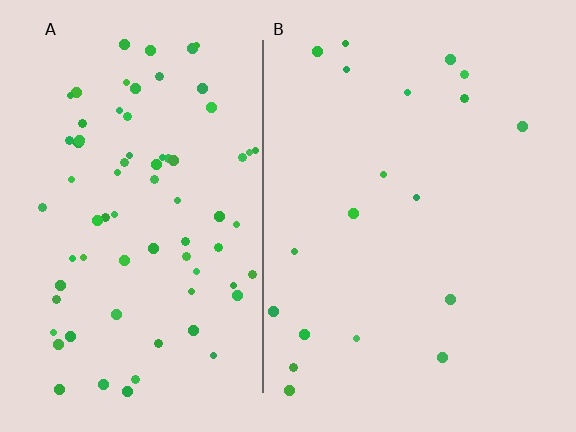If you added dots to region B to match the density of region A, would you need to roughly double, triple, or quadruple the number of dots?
Approximately quadruple.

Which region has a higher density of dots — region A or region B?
A (the left).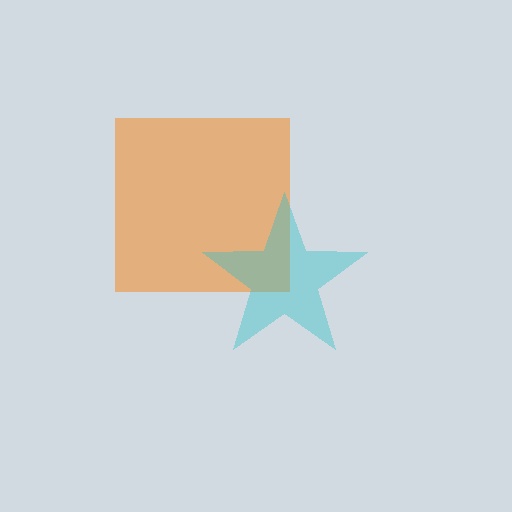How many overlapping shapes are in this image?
There are 2 overlapping shapes in the image.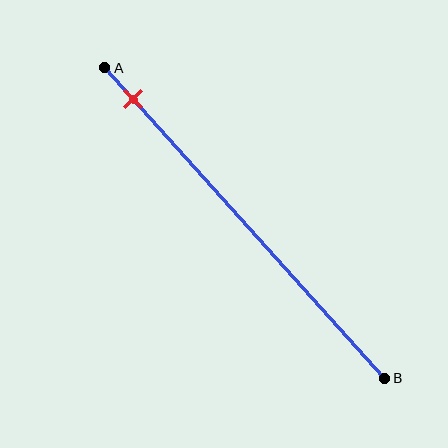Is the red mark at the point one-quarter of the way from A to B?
No, the mark is at about 10% from A, not at the 25% one-quarter point.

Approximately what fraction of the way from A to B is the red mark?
The red mark is approximately 10% of the way from A to B.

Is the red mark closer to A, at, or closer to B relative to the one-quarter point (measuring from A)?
The red mark is closer to point A than the one-quarter point of segment AB.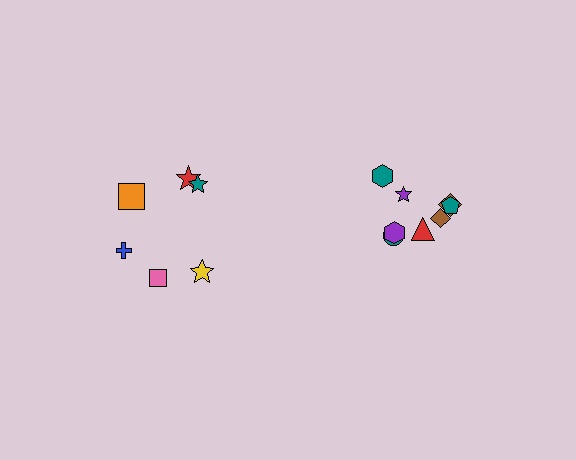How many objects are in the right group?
There are 8 objects.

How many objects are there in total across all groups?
There are 14 objects.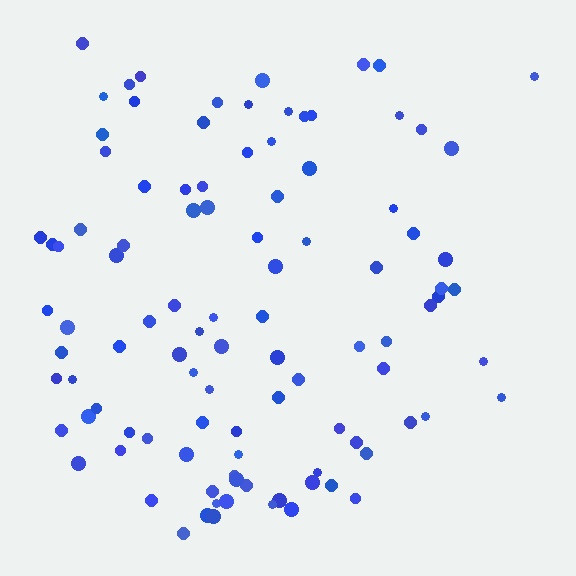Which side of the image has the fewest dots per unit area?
The right.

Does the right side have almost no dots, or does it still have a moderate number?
Still a moderate number, just noticeably fewer than the left.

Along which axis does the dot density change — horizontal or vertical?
Horizontal.